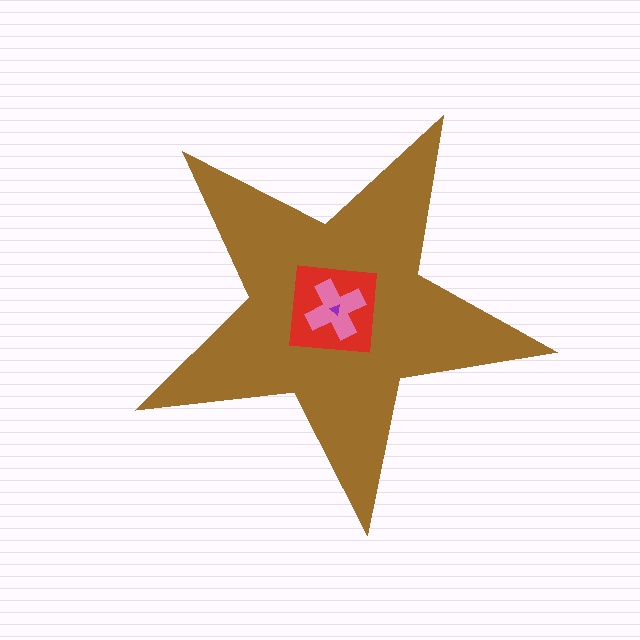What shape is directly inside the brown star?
The red square.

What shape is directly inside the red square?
The pink cross.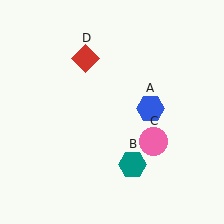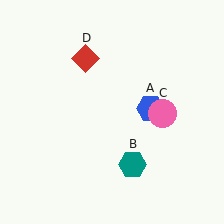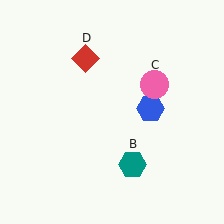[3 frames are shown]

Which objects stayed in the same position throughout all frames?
Blue hexagon (object A) and teal hexagon (object B) and red diamond (object D) remained stationary.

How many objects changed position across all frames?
1 object changed position: pink circle (object C).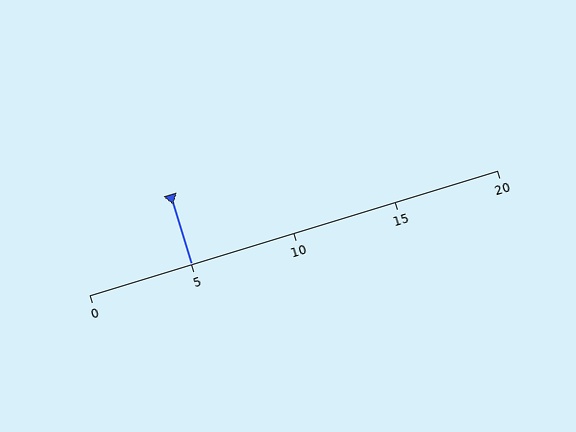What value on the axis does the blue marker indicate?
The marker indicates approximately 5.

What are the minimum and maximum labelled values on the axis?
The axis runs from 0 to 20.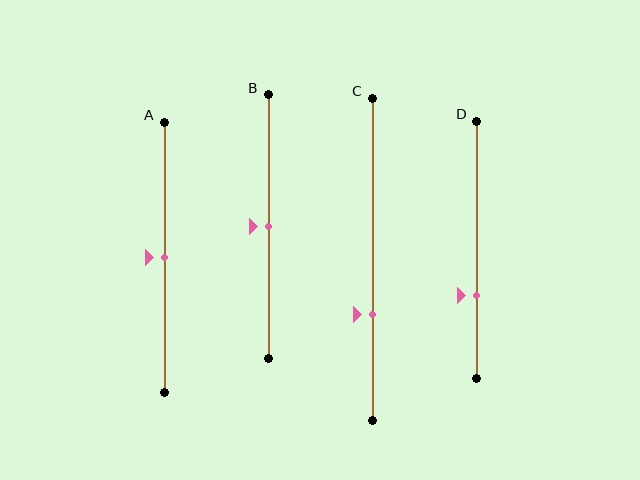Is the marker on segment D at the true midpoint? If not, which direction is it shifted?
No, the marker on segment D is shifted downward by about 18% of the segment length.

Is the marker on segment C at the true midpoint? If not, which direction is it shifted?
No, the marker on segment C is shifted downward by about 17% of the segment length.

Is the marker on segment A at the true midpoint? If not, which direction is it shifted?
Yes, the marker on segment A is at the true midpoint.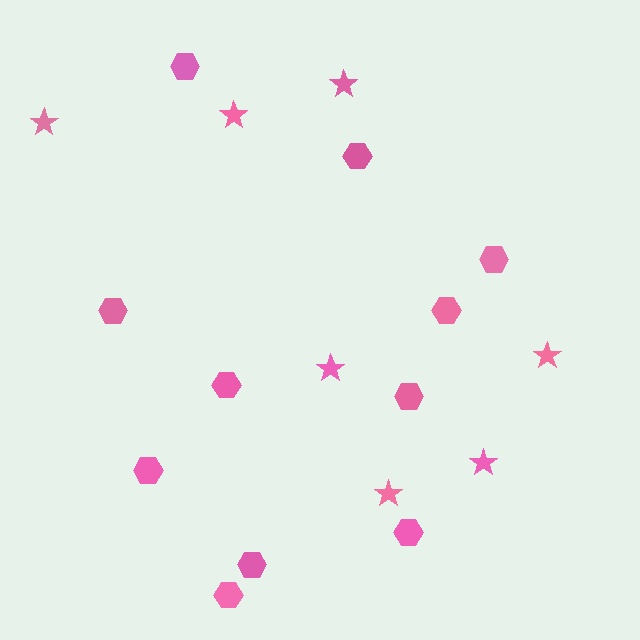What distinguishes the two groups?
There are 2 groups: one group of hexagons (11) and one group of stars (7).